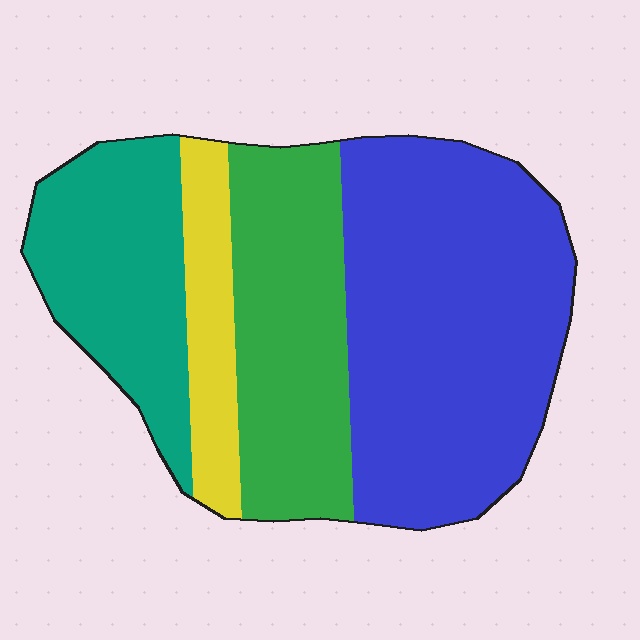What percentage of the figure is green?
Green takes up between a sixth and a third of the figure.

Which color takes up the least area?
Yellow, at roughly 10%.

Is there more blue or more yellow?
Blue.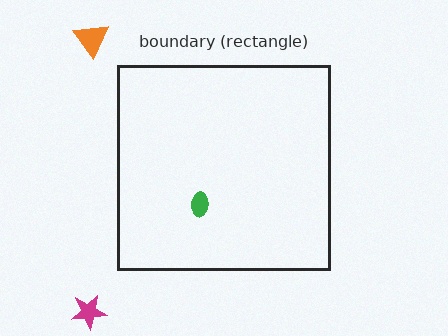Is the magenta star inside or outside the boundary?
Outside.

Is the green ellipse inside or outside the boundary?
Inside.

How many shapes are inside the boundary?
1 inside, 2 outside.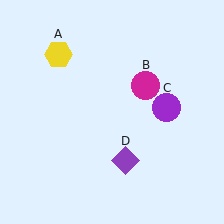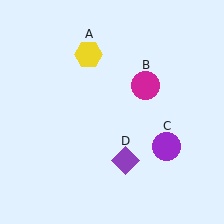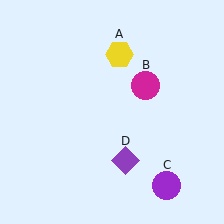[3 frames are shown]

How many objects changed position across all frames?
2 objects changed position: yellow hexagon (object A), purple circle (object C).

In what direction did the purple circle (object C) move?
The purple circle (object C) moved down.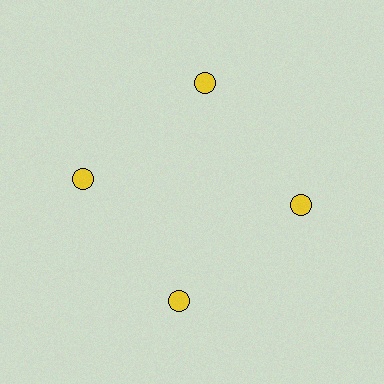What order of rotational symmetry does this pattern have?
This pattern has 4-fold rotational symmetry.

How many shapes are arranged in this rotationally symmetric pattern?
There are 4 shapes, arranged in 4 groups of 1.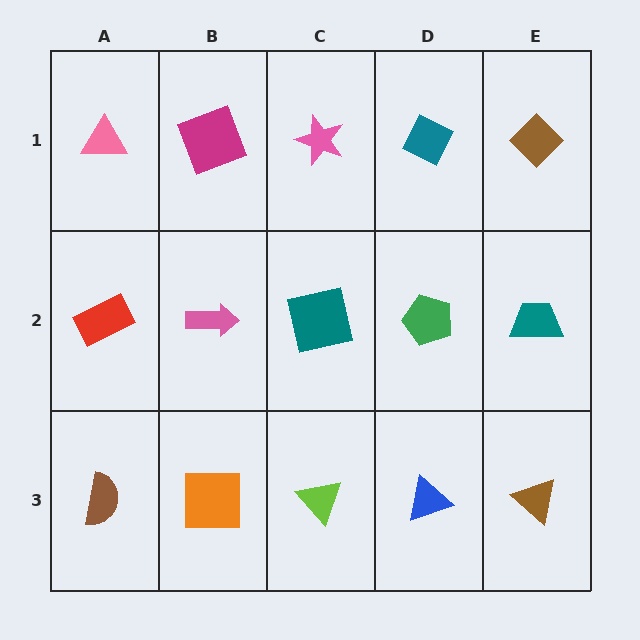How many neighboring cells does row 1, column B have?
3.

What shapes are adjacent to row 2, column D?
A teal diamond (row 1, column D), a blue triangle (row 3, column D), a teal square (row 2, column C), a teal trapezoid (row 2, column E).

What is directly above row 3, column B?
A pink arrow.